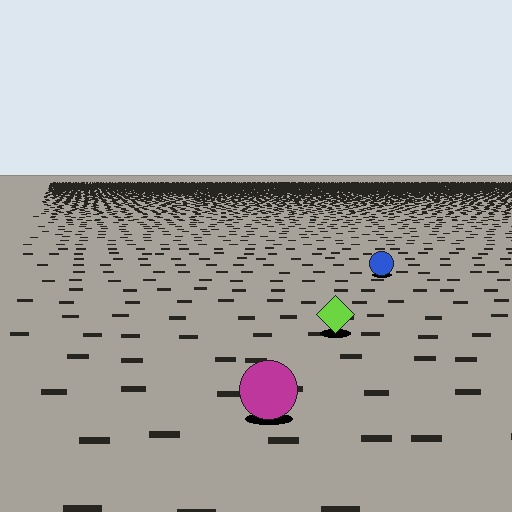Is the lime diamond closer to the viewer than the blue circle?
Yes. The lime diamond is closer — you can tell from the texture gradient: the ground texture is coarser near it.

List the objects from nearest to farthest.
From nearest to farthest: the magenta circle, the lime diamond, the blue circle.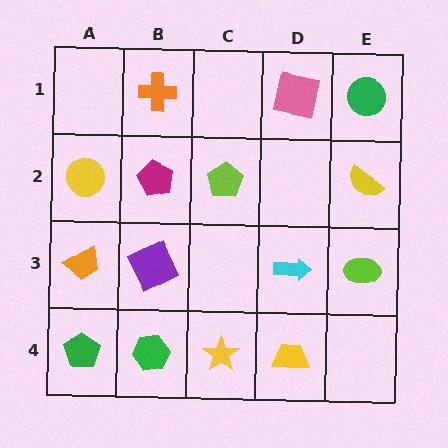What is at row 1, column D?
A pink square.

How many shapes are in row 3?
4 shapes.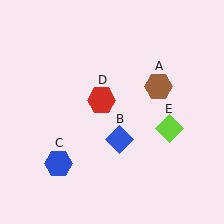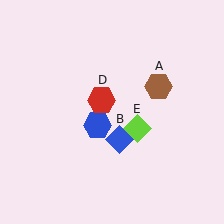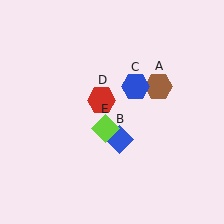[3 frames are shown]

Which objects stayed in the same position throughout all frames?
Brown hexagon (object A) and blue diamond (object B) and red hexagon (object D) remained stationary.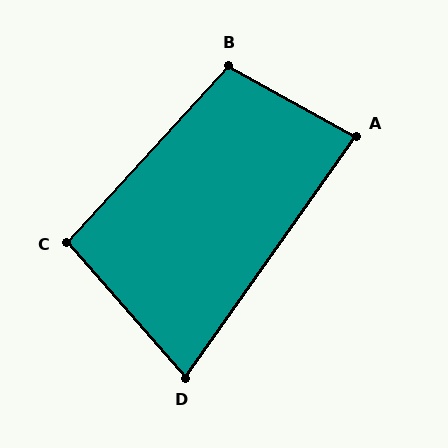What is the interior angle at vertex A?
Approximately 84 degrees (acute).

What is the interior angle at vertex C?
Approximately 96 degrees (obtuse).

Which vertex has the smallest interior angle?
D, at approximately 77 degrees.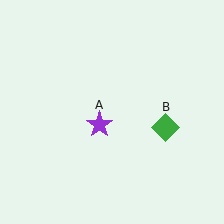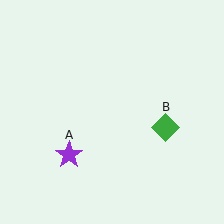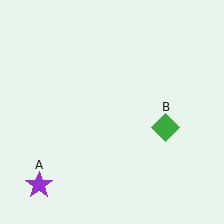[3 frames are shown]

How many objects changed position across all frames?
1 object changed position: purple star (object A).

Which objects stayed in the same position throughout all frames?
Green diamond (object B) remained stationary.